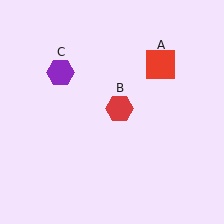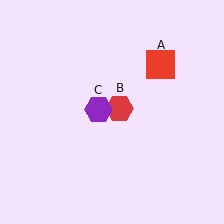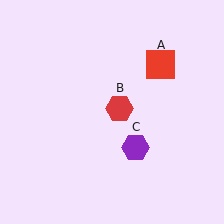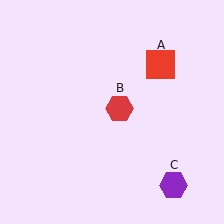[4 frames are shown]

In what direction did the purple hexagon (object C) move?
The purple hexagon (object C) moved down and to the right.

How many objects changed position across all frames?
1 object changed position: purple hexagon (object C).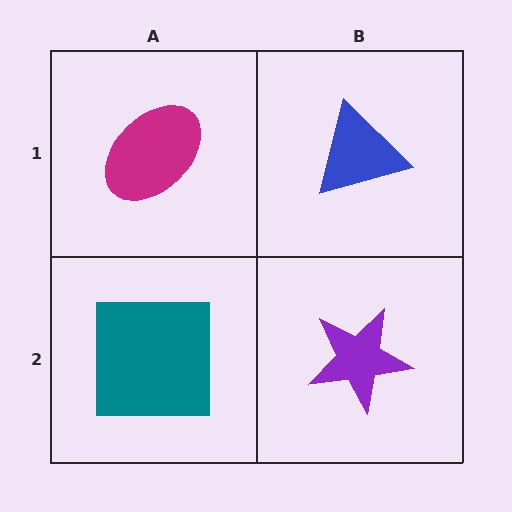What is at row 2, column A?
A teal square.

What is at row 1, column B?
A blue triangle.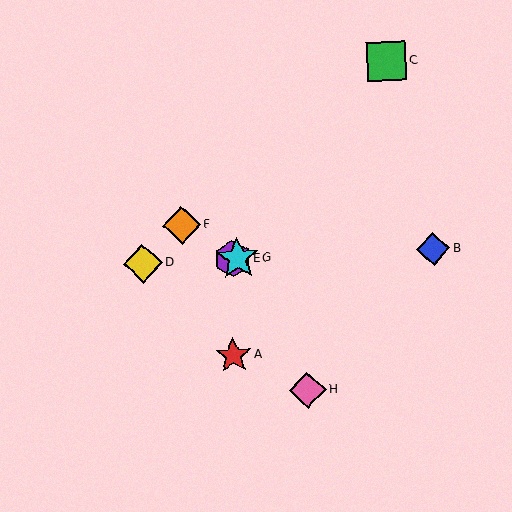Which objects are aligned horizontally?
Objects B, D, E, G are aligned horizontally.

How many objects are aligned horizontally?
4 objects (B, D, E, G) are aligned horizontally.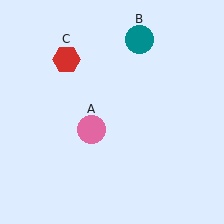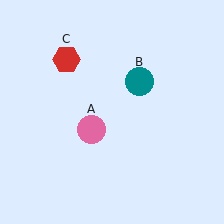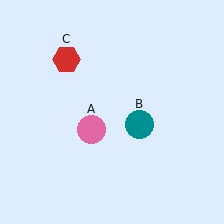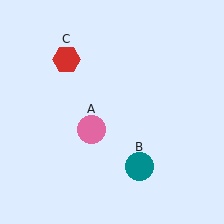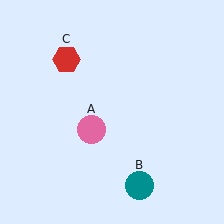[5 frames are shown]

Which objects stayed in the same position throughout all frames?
Pink circle (object A) and red hexagon (object C) remained stationary.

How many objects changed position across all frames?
1 object changed position: teal circle (object B).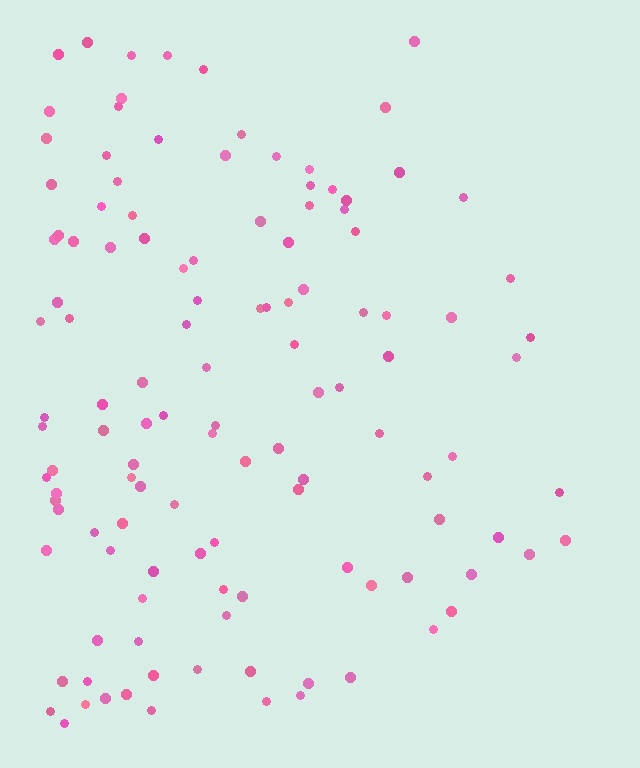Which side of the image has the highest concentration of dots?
The left.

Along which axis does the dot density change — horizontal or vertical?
Horizontal.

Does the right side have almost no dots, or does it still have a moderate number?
Still a moderate number, just noticeably fewer than the left.